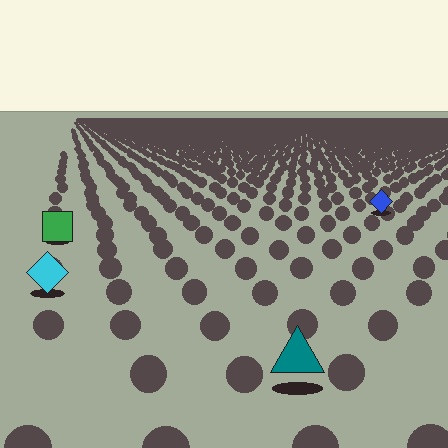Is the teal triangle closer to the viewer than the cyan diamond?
Yes. The teal triangle is closer — you can tell from the texture gradient: the ground texture is coarser near it.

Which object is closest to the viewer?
The teal triangle is closest. The texture marks near it are larger and more spread out.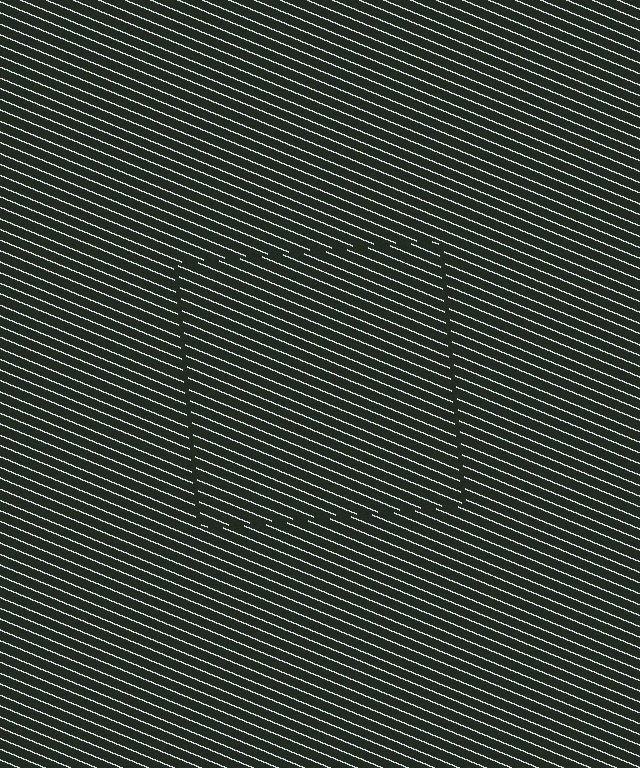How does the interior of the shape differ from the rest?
The interior of the shape contains the same grating, shifted by half a period — the contour is defined by the phase discontinuity where line-ends from the inner and outer gratings abut.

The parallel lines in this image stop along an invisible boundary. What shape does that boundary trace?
An illusory square. The interior of the shape contains the same grating, shifted by half a period — the contour is defined by the phase discontinuity where line-ends from the inner and outer gratings abut.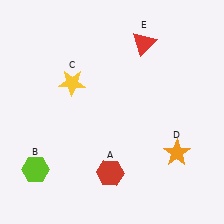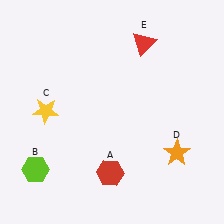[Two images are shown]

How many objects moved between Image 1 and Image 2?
1 object moved between the two images.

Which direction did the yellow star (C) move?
The yellow star (C) moved down.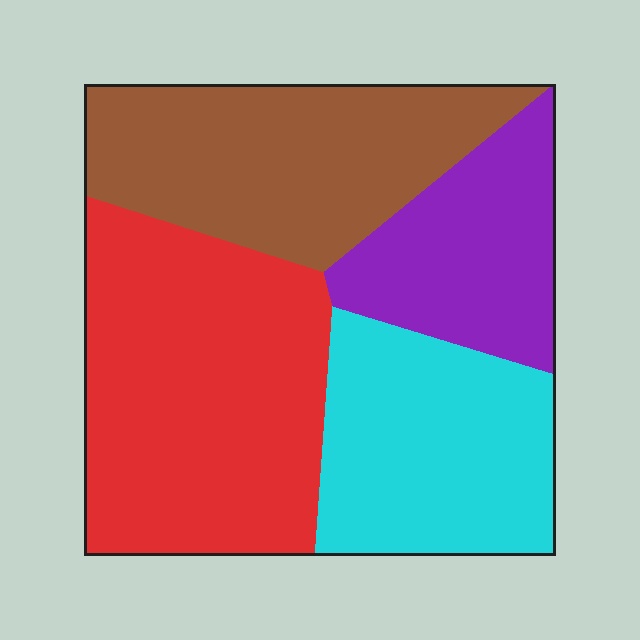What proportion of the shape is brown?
Brown takes up between a sixth and a third of the shape.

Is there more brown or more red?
Red.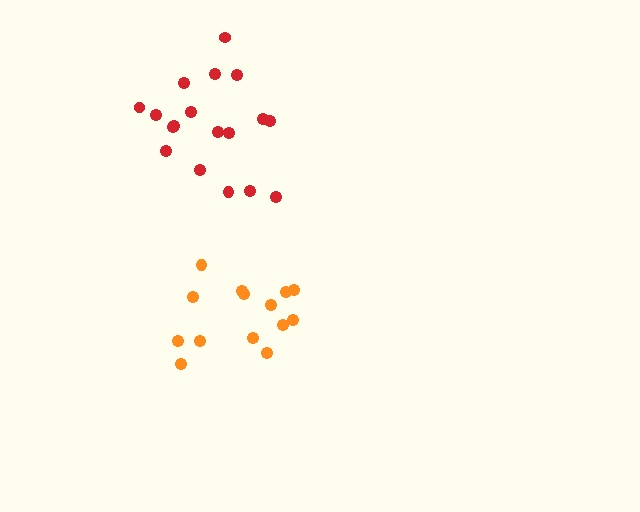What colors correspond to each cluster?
The clusters are colored: orange, red.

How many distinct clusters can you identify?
There are 2 distinct clusters.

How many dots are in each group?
Group 1: 14 dots, Group 2: 18 dots (32 total).